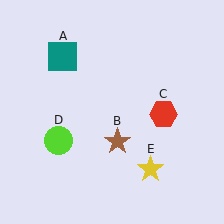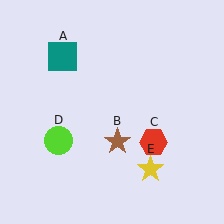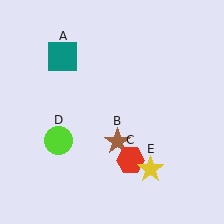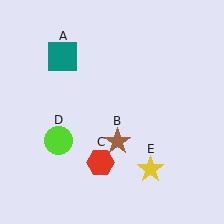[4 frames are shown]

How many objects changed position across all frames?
1 object changed position: red hexagon (object C).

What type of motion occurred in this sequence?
The red hexagon (object C) rotated clockwise around the center of the scene.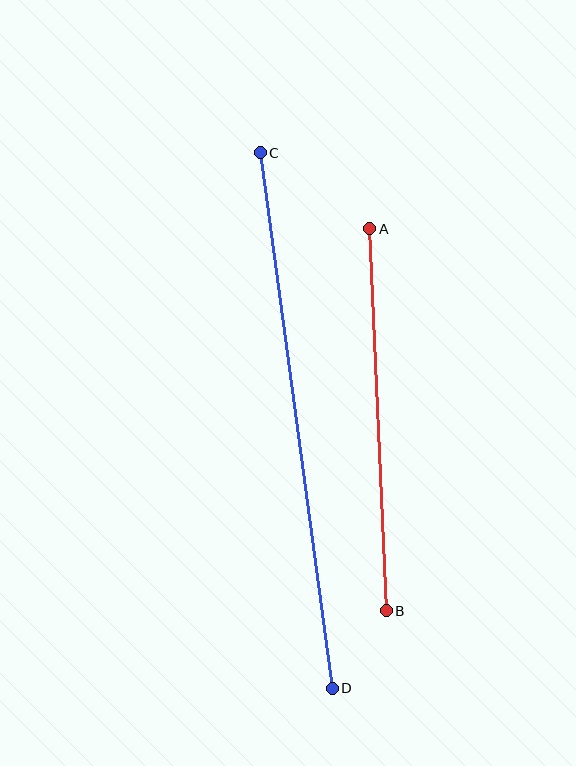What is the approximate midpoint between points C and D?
The midpoint is at approximately (296, 420) pixels.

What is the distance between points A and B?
The distance is approximately 382 pixels.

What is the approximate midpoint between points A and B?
The midpoint is at approximately (378, 420) pixels.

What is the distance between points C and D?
The distance is approximately 540 pixels.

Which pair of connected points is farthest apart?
Points C and D are farthest apart.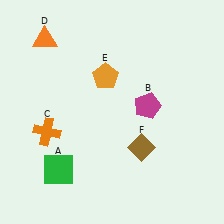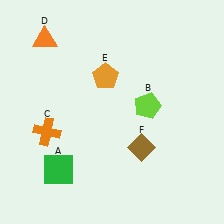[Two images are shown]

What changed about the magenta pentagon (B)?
In Image 1, B is magenta. In Image 2, it changed to lime.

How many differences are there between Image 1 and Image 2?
There is 1 difference between the two images.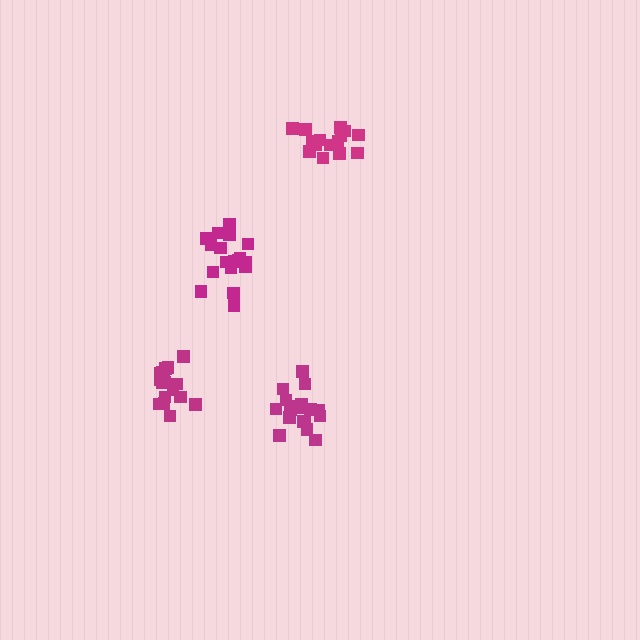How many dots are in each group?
Group 1: 17 dots, Group 2: 19 dots, Group 3: 15 dots, Group 4: 18 dots (69 total).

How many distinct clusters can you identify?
There are 4 distinct clusters.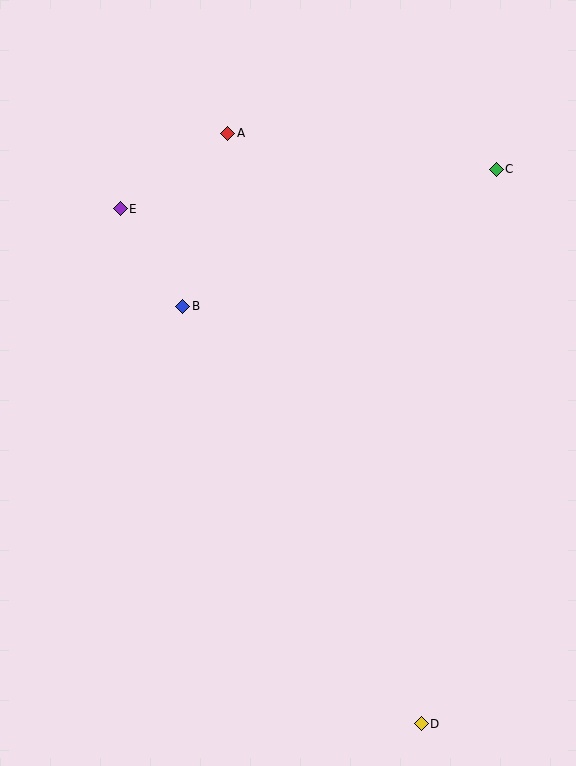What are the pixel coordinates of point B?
Point B is at (183, 307).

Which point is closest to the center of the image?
Point B at (183, 307) is closest to the center.